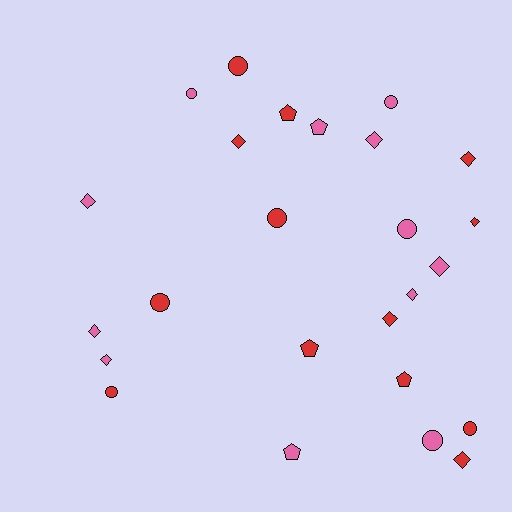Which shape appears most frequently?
Diamond, with 11 objects.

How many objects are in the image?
There are 25 objects.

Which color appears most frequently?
Red, with 13 objects.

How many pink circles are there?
There are 4 pink circles.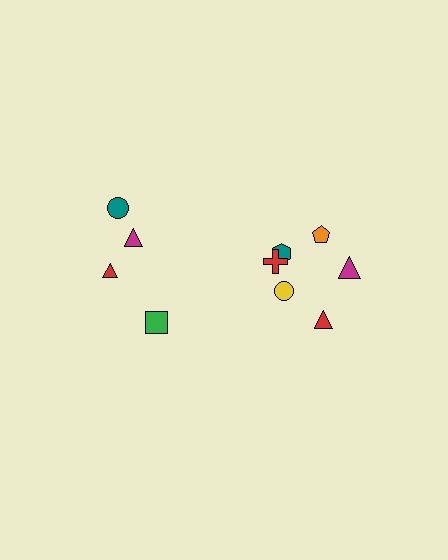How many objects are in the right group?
There are 6 objects.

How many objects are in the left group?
There are 4 objects.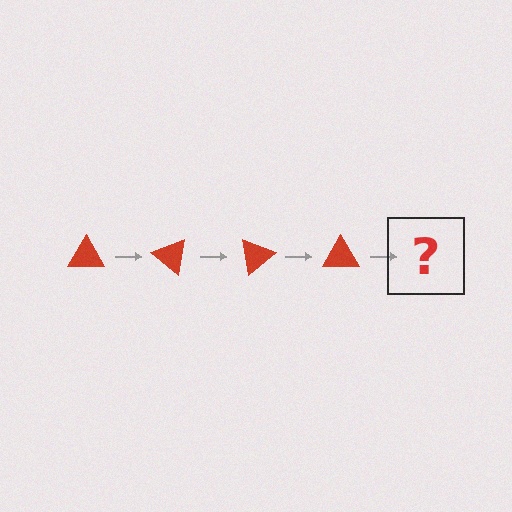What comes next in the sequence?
The next element should be a red triangle rotated 160 degrees.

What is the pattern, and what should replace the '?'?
The pattern is that the triangle rotates 40 degrees each step. The '?' should be a red triangle rotated 160 degrees.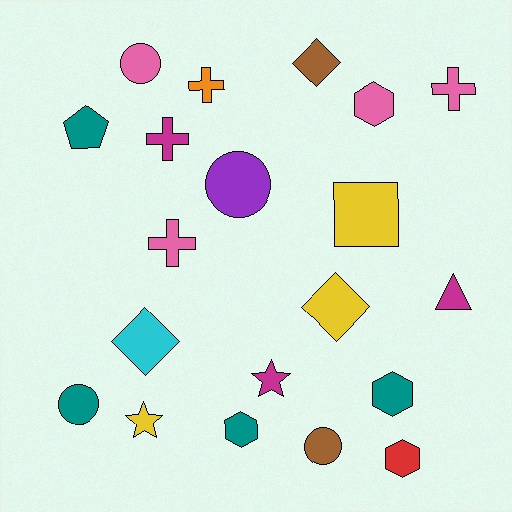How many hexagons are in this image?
There are 4 hexagons.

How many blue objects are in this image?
There are no blue objects.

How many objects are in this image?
There are 20 objects.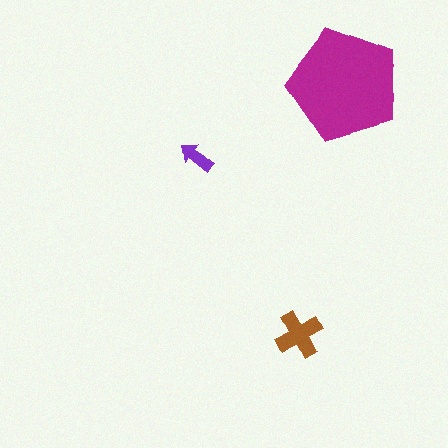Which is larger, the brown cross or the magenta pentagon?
The magenta pentagon.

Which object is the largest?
The magenta pentagon.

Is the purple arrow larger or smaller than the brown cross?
Smaller.